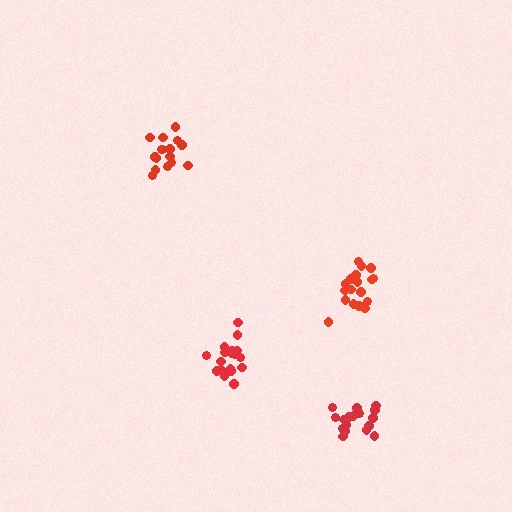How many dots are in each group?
Group 1: 18 dots, Group 2: 16 dots, Group 3: 19 dots, Group 4: 19 dots (72 total).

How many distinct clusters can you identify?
There are 4 distinct clusters.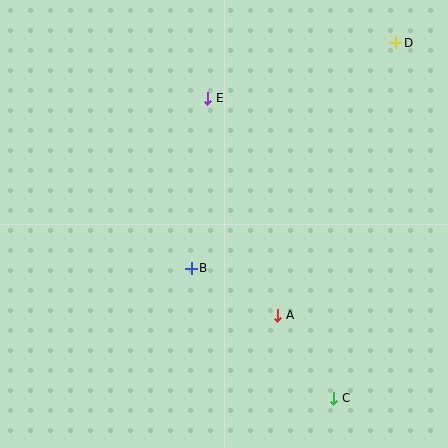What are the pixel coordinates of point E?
Point E is at (208, 98).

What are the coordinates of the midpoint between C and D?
The midpoint between C and D is at (365, 221).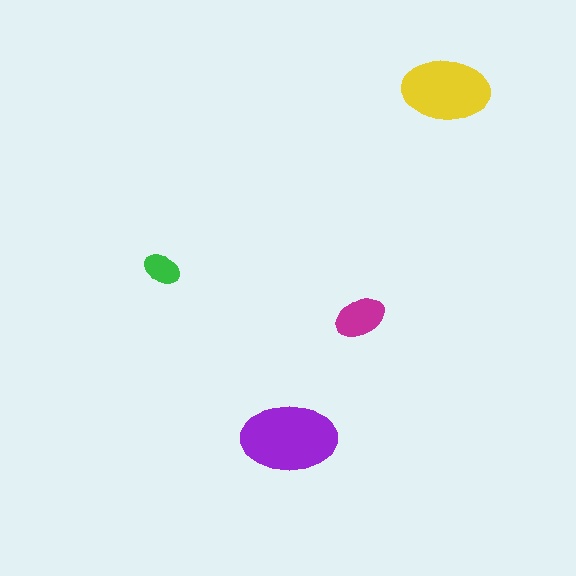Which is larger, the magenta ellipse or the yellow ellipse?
The yellow one.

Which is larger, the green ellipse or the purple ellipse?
The purple one.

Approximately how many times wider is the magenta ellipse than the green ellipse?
About 1.5 times wider.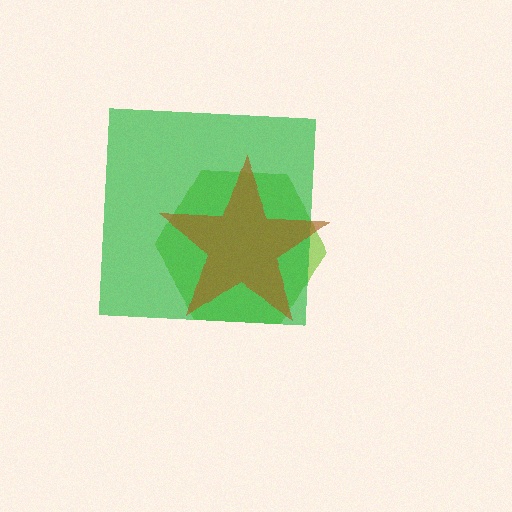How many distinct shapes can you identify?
There are 3 distinct shapes: a lime hexagon, a green square, a brown star.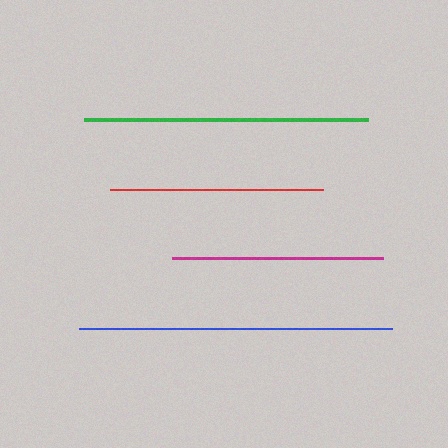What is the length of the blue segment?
The blue segment is approximately 313 pixels long.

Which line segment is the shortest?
The magenta line is the shortest at approximately 211 pixels.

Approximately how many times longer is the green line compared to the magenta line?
The green line is approximately 1.3 times the length of the magenta line.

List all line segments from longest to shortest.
From longest to shortest: blue, green, red, magenta.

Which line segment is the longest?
The blue line is the longest at approximately 313 pixels.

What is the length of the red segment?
The red segment is approximately 214 pixels long.